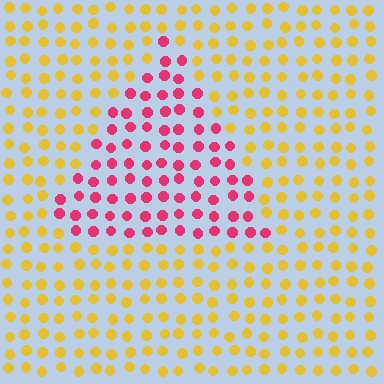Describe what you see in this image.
The image is filled with small yellow elements in a uniform arrangement. A triangle-shaped region is visible where the elements are tinted to a slightly different hue, forming a subtle color boundary.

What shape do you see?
I see a triangle.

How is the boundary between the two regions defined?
The boundary is defined purely by a slight shift in hue (about 70 degrees). Spacing, size, and orientation are identical on both sides.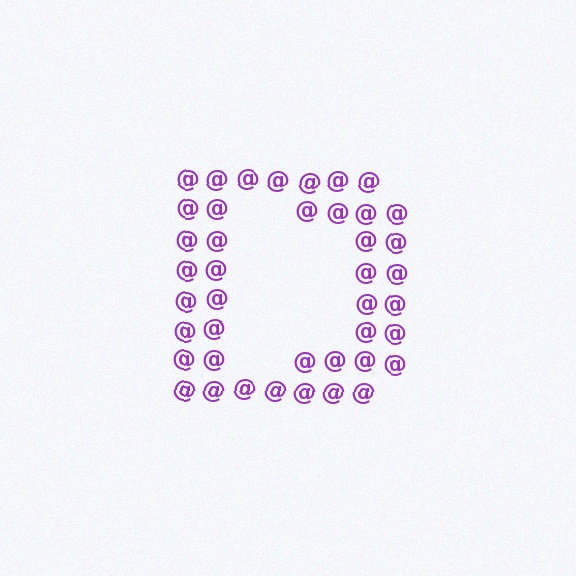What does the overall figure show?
The overall figure shows the letter D.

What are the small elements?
The small elements are at signs.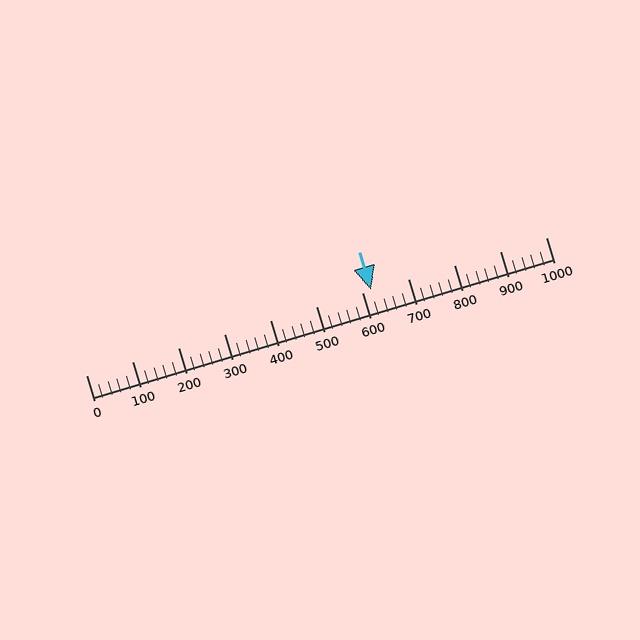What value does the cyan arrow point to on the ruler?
The cyan arrow points to approximately 620.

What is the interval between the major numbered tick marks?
The major tick marks are spaced 100 units apart.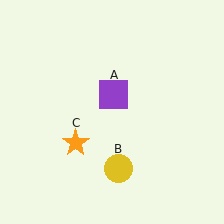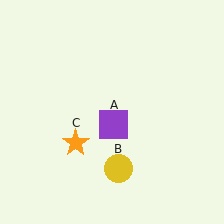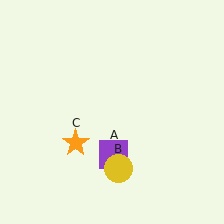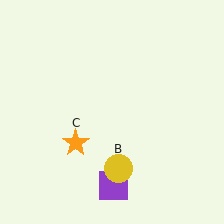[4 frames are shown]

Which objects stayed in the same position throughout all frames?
Yellow circle (object B) and orange star (object C) remained stationary.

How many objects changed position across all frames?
1 object changed position: purple square (object A).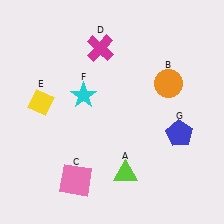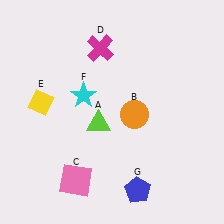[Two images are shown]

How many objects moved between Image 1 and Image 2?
3 objects moved between the two images.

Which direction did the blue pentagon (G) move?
The blue pentagon (G) moved down.